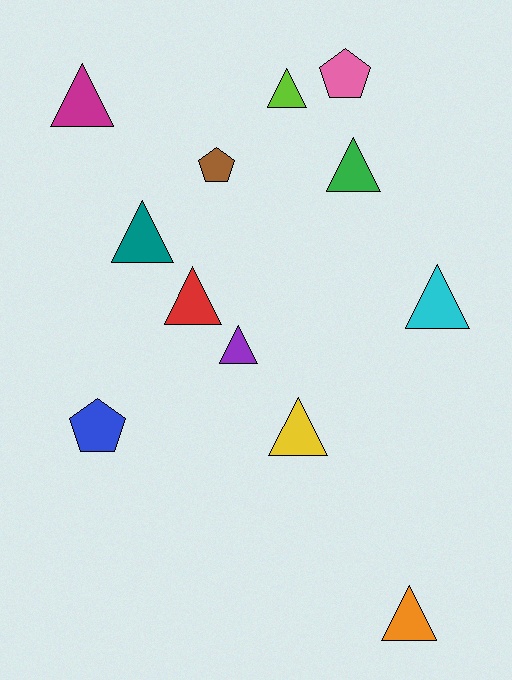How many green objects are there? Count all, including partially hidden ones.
There is 1 green object.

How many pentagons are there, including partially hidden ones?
There are 3 pentagons.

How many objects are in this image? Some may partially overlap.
There are 12 objects.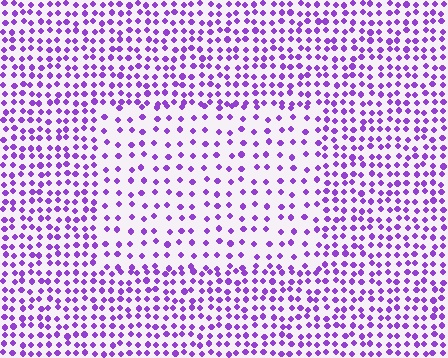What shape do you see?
I see a rectangle.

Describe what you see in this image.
The image contains small purple elements arranged at two different densities. A rectangle-shaped region is visible where the elements are less densely packed than the surrounding area.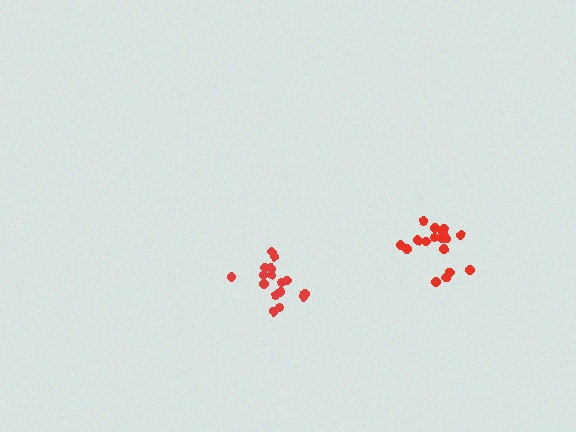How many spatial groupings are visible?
There are 2 spatial groupings.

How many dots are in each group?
Group 1: 18 dots, Group 2: 17 dots (35 total).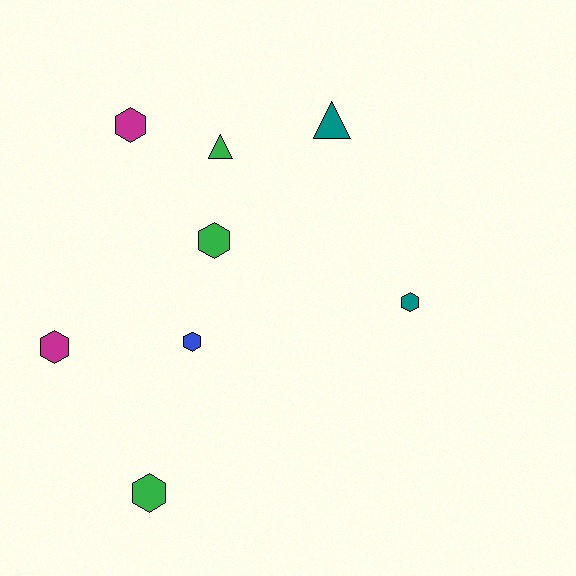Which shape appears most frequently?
Hexagon, with 6 objects.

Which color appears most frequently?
Green, with 3 objects.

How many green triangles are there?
There is 1 green triangle.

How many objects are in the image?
There are 8 objects.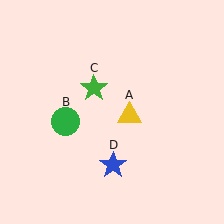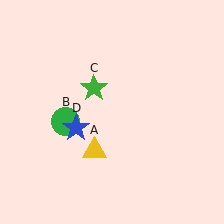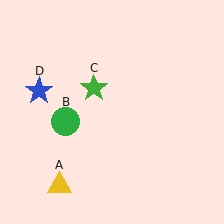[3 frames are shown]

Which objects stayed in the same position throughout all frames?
Green circle (object B) and green star (object C) remained stationary.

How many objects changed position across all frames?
2 objects changed position: yellow triangle (object A), blue star (object D).